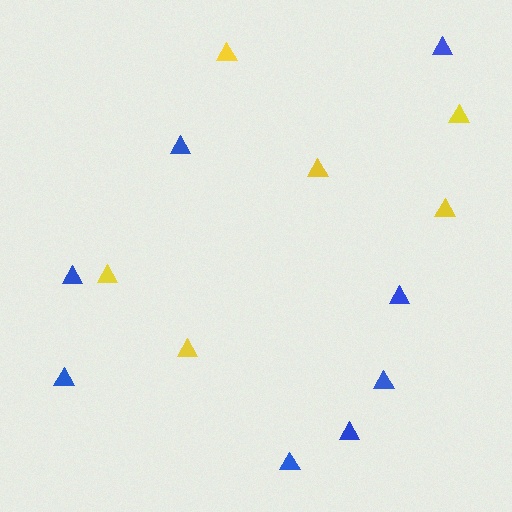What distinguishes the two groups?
There are 2 groups: one group of yellow triangles (6) and one group of blue triangles (8).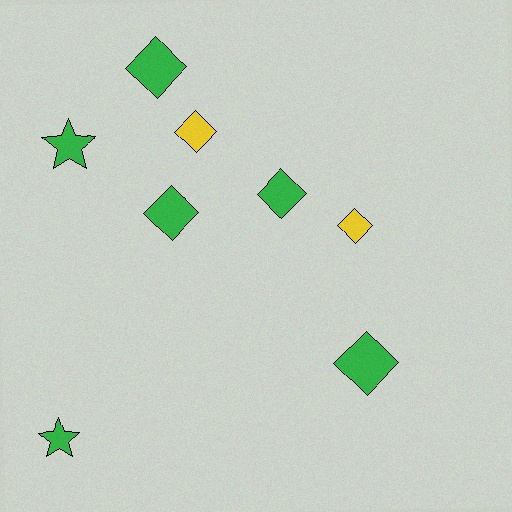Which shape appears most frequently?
Diamond, with 6 objects.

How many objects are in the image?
There are 8 objects.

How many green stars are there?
There are 2 green stars.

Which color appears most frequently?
Green, with 6 objects.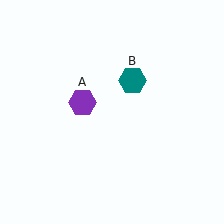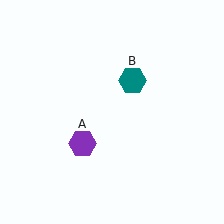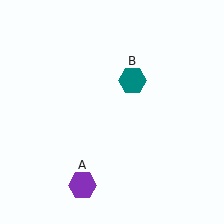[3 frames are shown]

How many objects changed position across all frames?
1 object changed position: purple hexagon (object A).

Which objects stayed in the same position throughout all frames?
Teal hexagon (object B) remained stationary.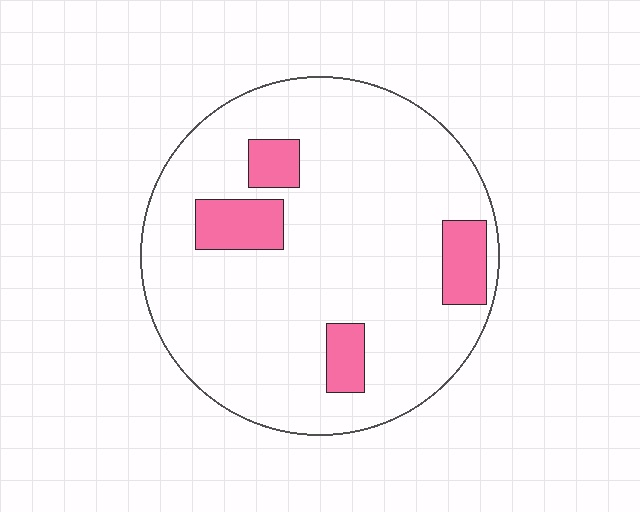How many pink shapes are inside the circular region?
4.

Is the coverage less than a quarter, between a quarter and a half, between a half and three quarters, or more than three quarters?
Less than a quarter.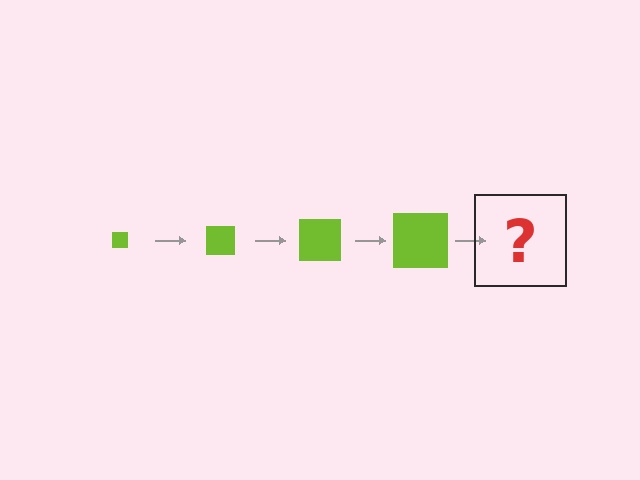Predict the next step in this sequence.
The next step is a lime square, larger than the previous one.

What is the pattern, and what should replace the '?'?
The pattern is that the square gets progressively larger each step. The '?' should be a lime square, larger than the previous one.